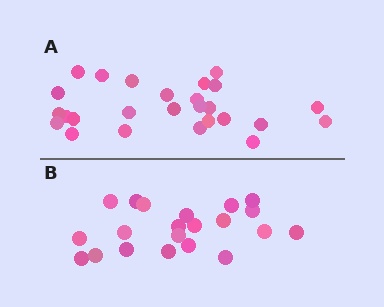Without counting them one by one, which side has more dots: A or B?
Region A (the top region) has more dots.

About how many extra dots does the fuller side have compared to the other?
Region A has about 5 more dots than region B.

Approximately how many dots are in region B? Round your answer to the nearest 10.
About 20 dots. (The exact count is 21, which rounds to 20.)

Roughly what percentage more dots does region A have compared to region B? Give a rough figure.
About 25% more.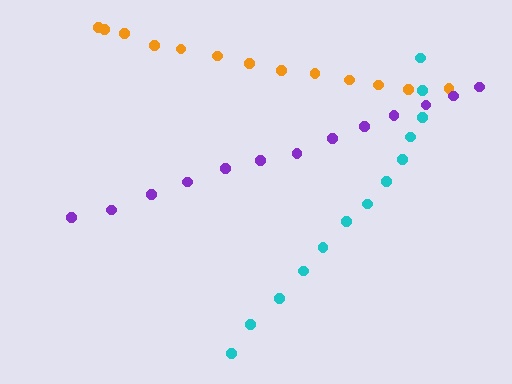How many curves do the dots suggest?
There are 3 distinct paths.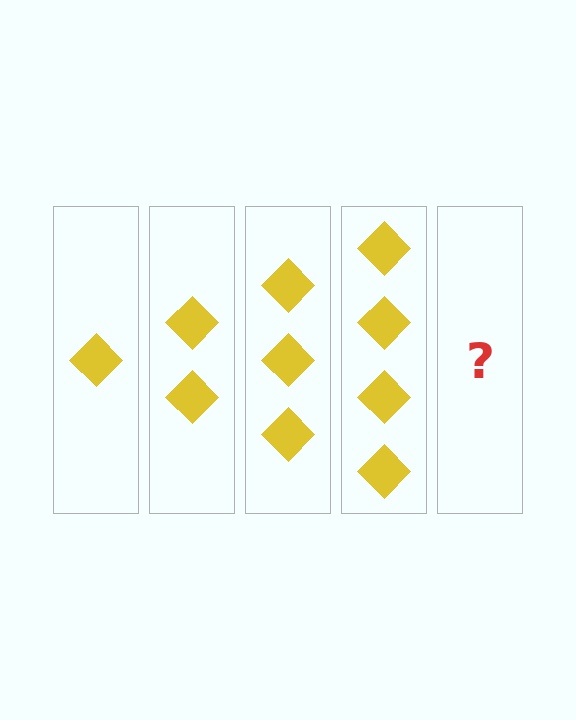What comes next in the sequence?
The next element should be 5 diamonds.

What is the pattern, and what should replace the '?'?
The pattern is that each step adds one more diamond. The '?' should be 5 diamonds.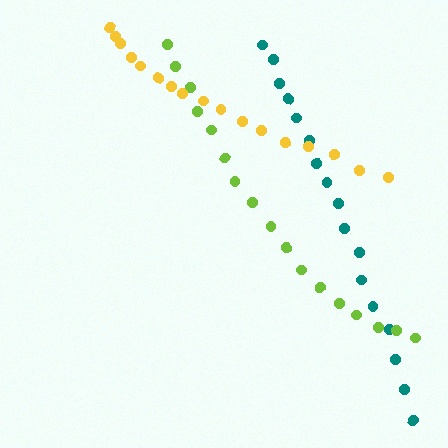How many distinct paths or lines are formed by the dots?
There are 3 distinct paths.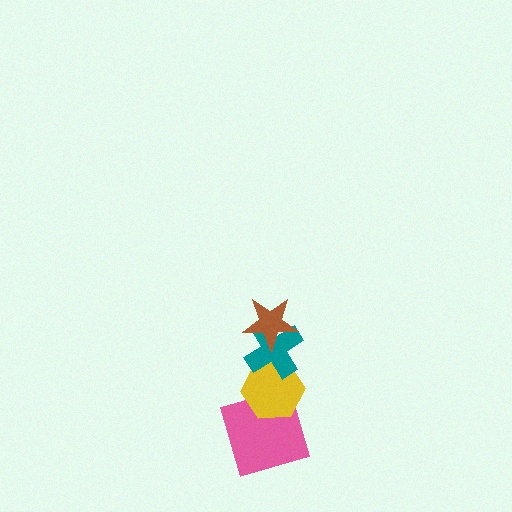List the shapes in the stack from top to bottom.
From top to bottom: the brown star, the teal cross, the yellow hexagon, the pink square.